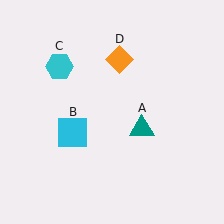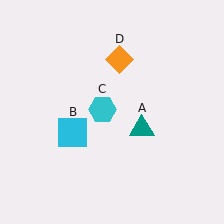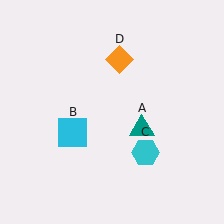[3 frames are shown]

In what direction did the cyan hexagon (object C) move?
The cyan hexagon (object C) moved down and to the right.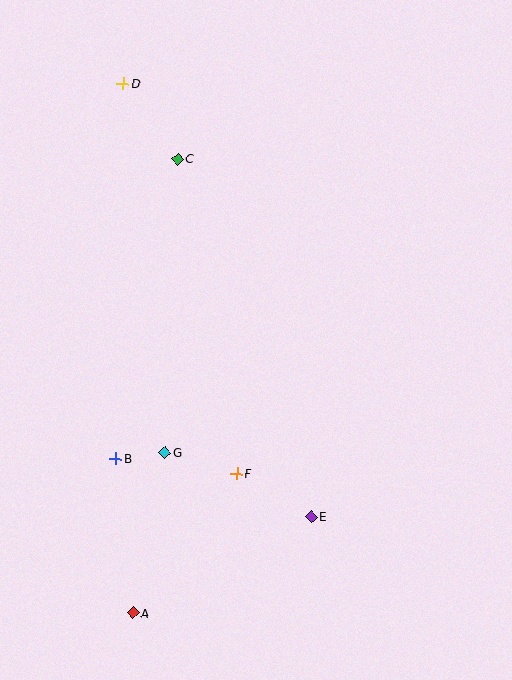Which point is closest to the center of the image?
Point F at (237, 474) is closest to the center.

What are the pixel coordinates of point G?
Point G is at (165, 452).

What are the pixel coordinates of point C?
Point C is at (178, 159).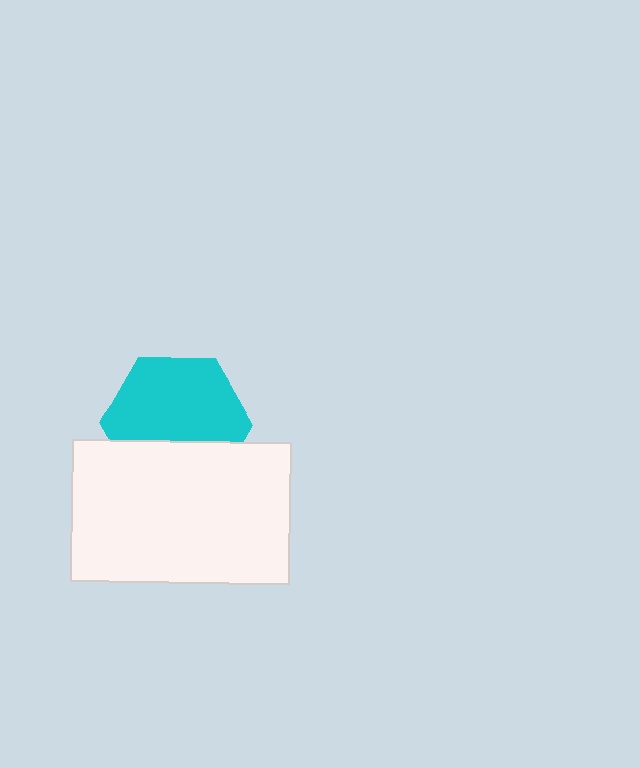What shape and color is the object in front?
The object in front is a white rectangle.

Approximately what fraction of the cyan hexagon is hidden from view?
Roughly 34% of the cyan hexagon is hidden behind the white rectangle.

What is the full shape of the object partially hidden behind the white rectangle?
The partially hidden object is a cyan hexagon.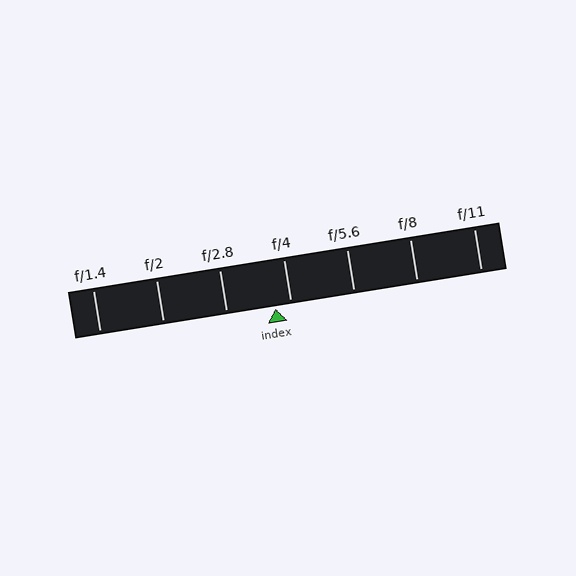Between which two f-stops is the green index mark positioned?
The index mark is between f/2.8 and f/4.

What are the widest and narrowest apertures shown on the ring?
The widest aperture shown is f/1.4 and the narrowest is f/11.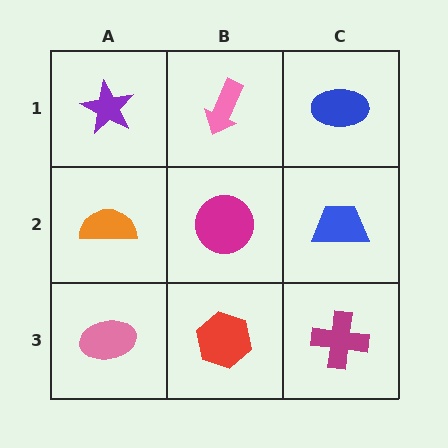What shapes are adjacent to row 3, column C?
A blue trapezoid (row 2, column C), a red hexagon (row 3, column B).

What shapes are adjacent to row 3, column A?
An orange semicircle (row 2, column A), a red hexagon (row 3, column B).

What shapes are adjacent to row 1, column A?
An orange semicircle (row 2, column A), a pink arrow (row 1, column B).